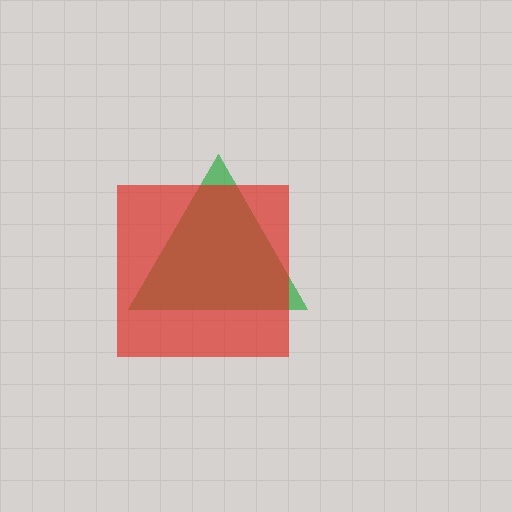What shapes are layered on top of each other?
The layered shapes are: a green triangle, a red square.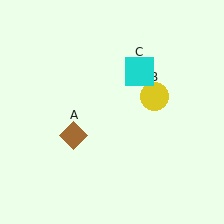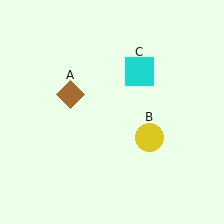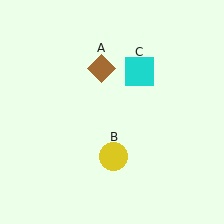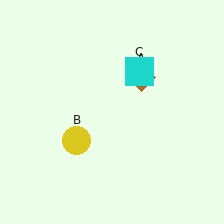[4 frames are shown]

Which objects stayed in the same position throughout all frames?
Cyan square (object C) remained stationary.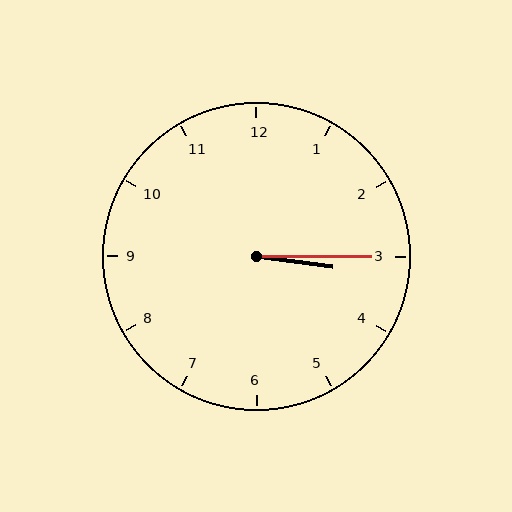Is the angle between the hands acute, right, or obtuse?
It is acute.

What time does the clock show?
3:15.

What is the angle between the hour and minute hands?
Approximately 8 degrees.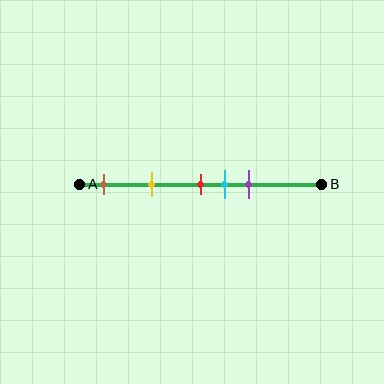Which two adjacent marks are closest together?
The red and cyan marks are the closest adjacent pair.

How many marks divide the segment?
There are 5 marks dividing the segment.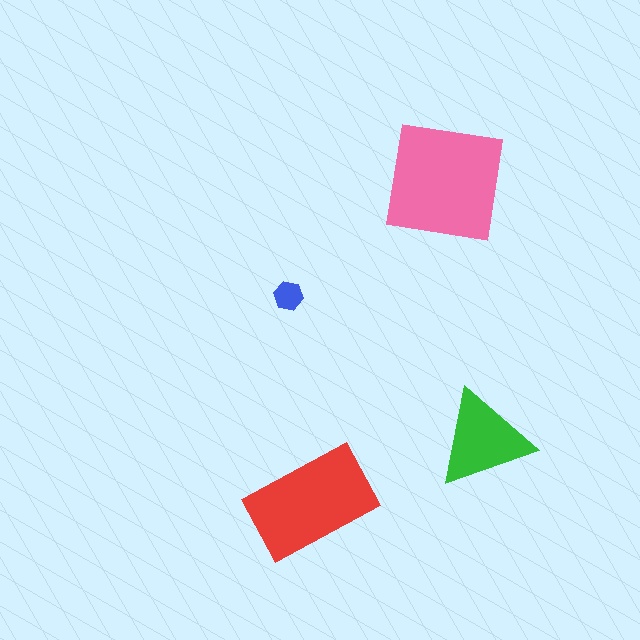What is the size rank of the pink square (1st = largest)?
1st.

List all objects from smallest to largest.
The blue hexagon, the green triangle, the red rectangle, the pink square.